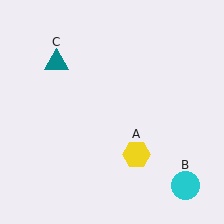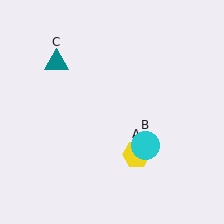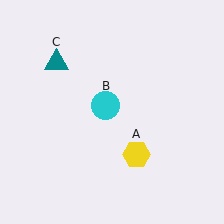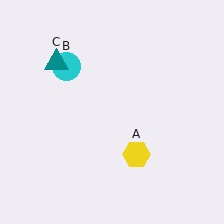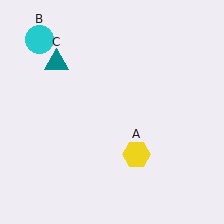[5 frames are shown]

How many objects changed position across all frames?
1 object changed position: cyan circle (object B).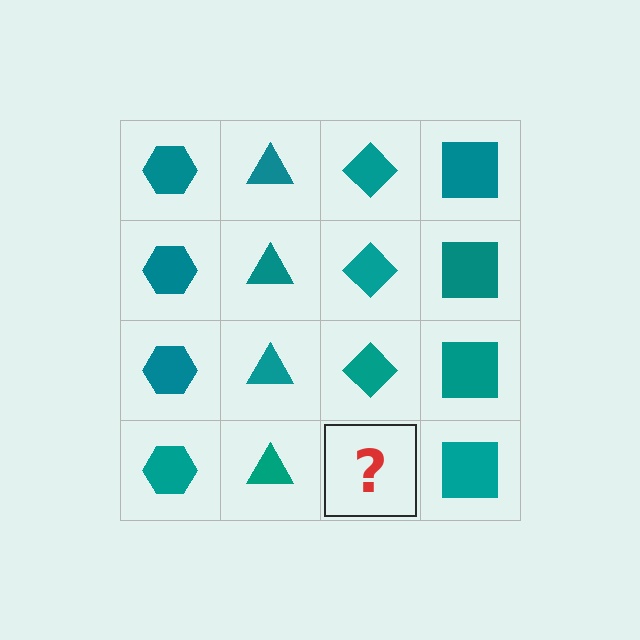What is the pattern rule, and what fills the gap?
The rule is that each column has a consistent shape. The gap should be filled with a teal diamond.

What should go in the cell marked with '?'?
The missing cell should contain a teal diamond.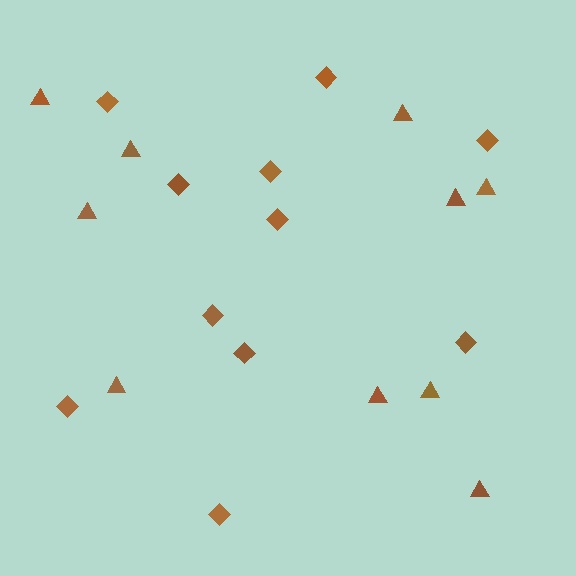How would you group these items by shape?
There are 2 groups: one group of triangles (10) and one group of diamonds (11).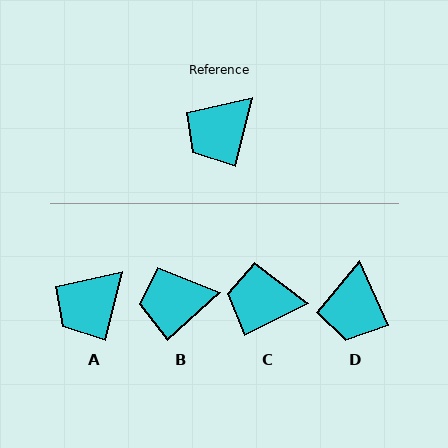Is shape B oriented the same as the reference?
No, it is off by about 34 degrees.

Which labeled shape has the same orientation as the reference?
A.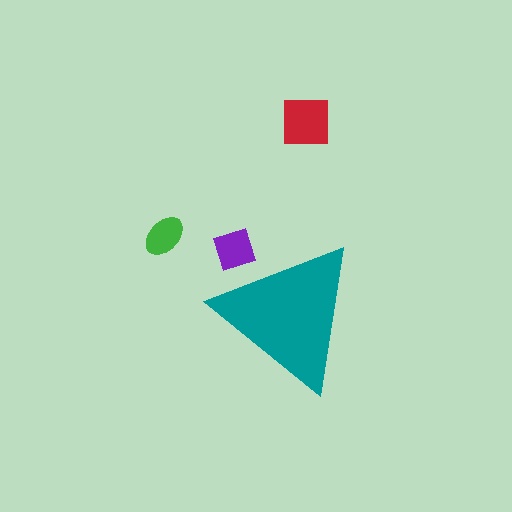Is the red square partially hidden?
No, the red square is fully visible.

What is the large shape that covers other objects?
A teal triangle.